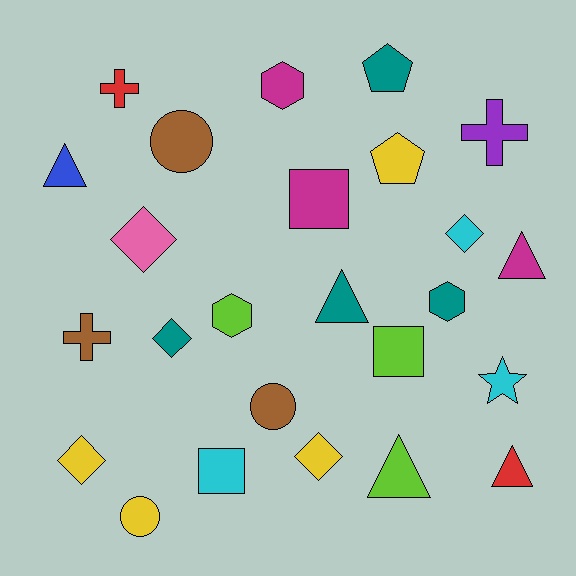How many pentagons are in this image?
There are 2 pentagons.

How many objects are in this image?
There are 25 objects.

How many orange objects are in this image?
There are no orange objects.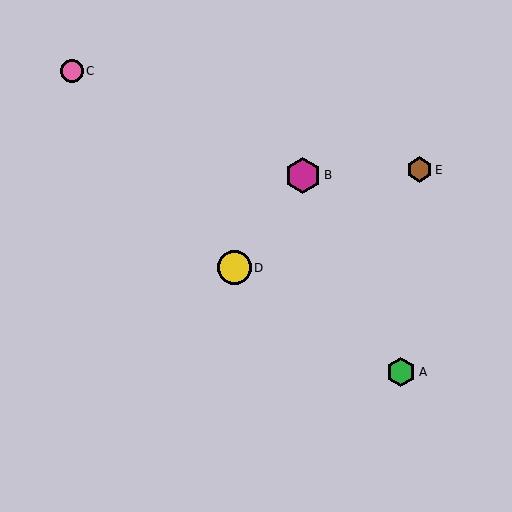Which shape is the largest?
The magenta hexagon (labeled B) is the largest.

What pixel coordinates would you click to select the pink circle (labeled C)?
Click at (72, 71) to select the pink circle C.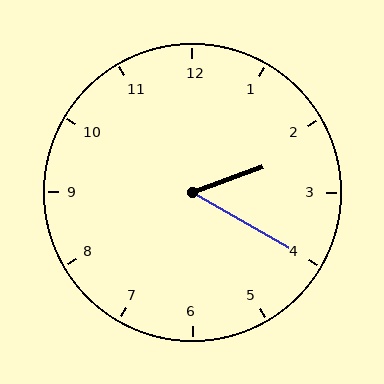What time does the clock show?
2:20.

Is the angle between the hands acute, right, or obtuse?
It is acute.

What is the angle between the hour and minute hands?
Approximately 50 degrees.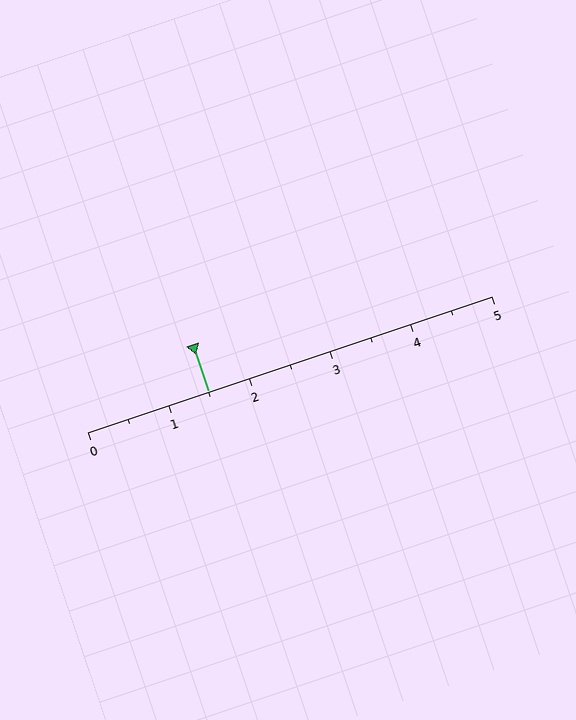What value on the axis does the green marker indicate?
The marker indicates approximately 1.5.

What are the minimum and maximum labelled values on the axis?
The axis runs from 0 to 5.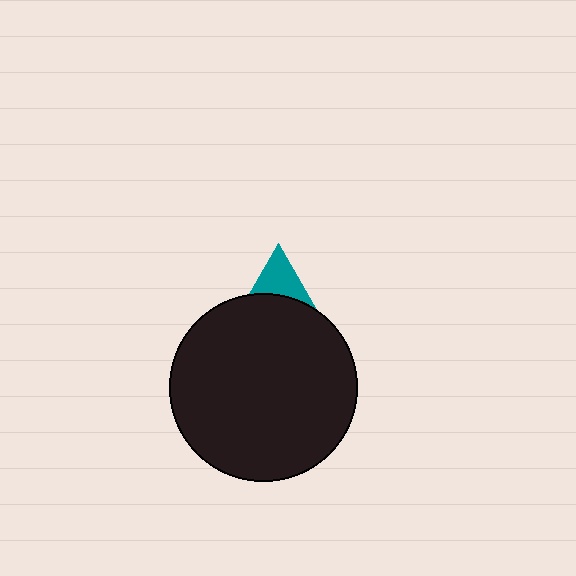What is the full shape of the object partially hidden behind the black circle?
The partially hidden object is a teal triangle.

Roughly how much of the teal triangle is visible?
A small part of it is visible (roughly 32%).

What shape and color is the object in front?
The object in front is a black circle.